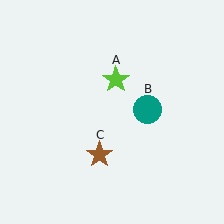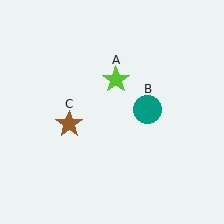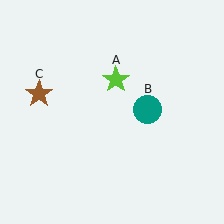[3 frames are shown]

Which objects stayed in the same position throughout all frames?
Lime star (object A) and teal circle (object B) remained stationary.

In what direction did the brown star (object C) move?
The brown star (object C) moved up and to the left.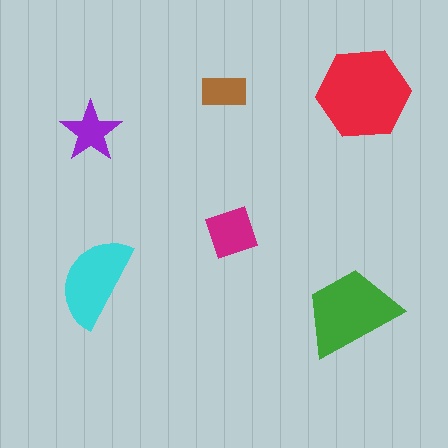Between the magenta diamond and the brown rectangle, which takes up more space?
The magenta diamond.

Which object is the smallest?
The brown rectangle.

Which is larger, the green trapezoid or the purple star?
The green trapezoid.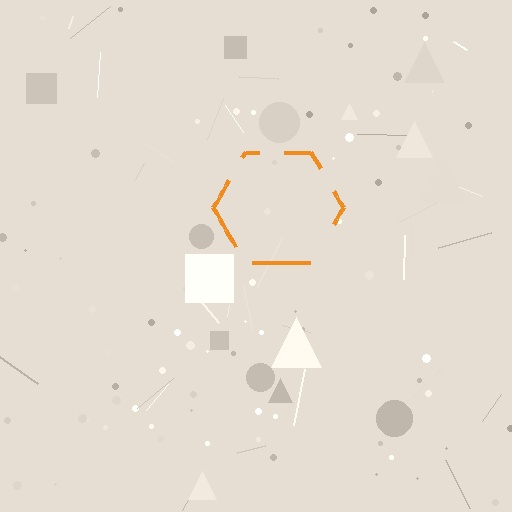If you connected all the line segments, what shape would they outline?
They would outline a hexagon.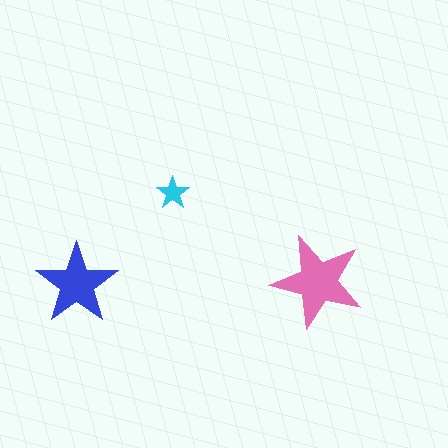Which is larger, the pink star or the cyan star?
The pink one.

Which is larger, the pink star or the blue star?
The pink one.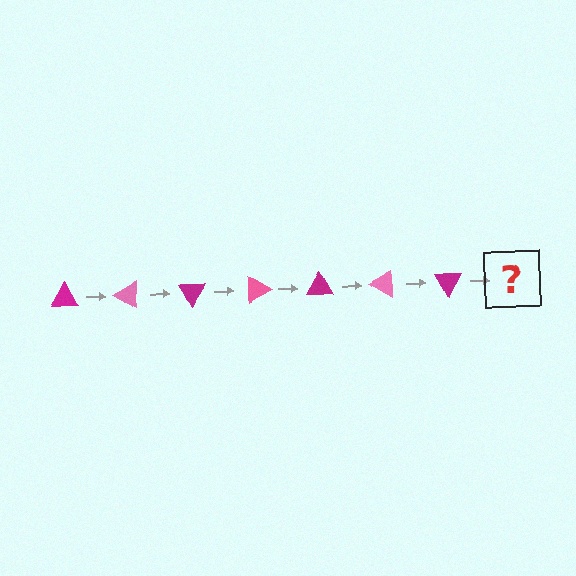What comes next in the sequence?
The next element should be a pink triangle, rotated 210 degrees from the start.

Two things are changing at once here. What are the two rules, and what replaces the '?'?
The two rules are that it rotates 30 degrees each step and the color cycles through magenta and pink. The '?' should be a pink triangle, rotated 210 degrees from the start.